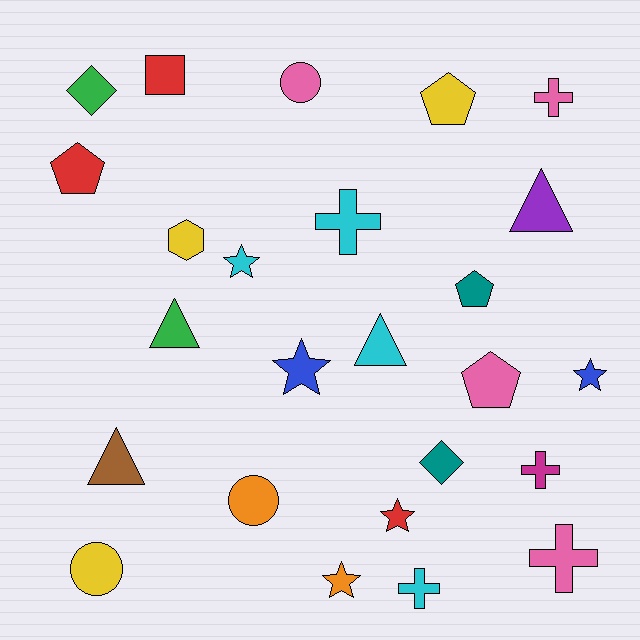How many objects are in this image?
There are 25 objects.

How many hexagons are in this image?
There is 1 hexagon.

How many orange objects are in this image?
There are 2 orange objects.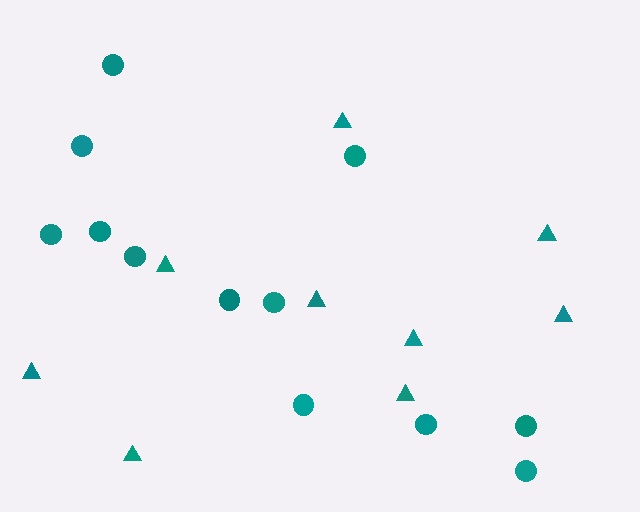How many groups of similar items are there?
There are 2 groups: one group of circles (12) and one group of triangles (9).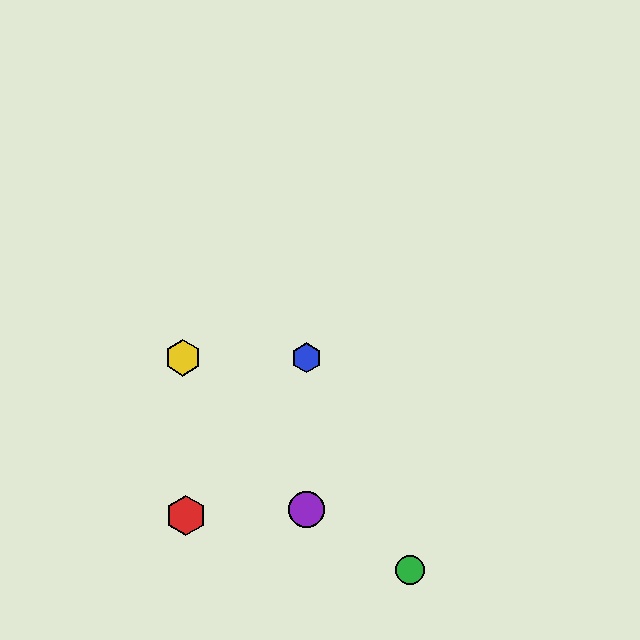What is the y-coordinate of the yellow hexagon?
The yellow hexagon is at y≈358.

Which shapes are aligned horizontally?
The blue hexagon, the yellow hexagon are aligned horizontally.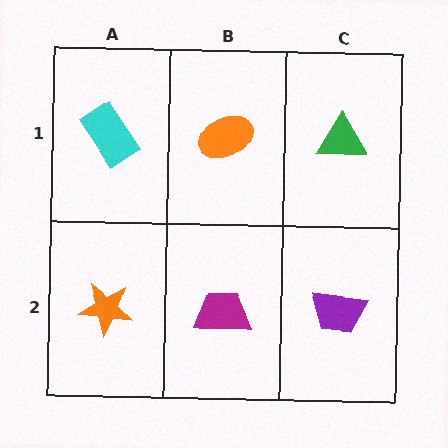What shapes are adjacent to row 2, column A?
A cyan rectangle (row 1, column A), a magenta trapezoid (row 2, column B).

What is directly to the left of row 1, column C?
An orange ellipse.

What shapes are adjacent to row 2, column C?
A green triangle (row 1, column C), a magenta trapezoid (row 2, column B).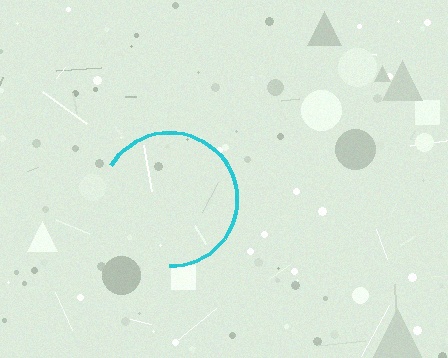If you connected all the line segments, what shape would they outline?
They would outline a circle.